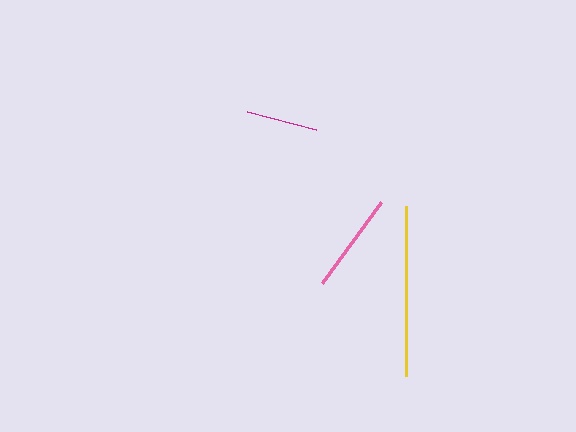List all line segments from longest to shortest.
From longest to shortest: yellow, pink, magenta.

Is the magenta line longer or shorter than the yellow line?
The yellow line is longer than the magenta line.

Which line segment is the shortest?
The magenta line is the shortest at approximately 71 pixels.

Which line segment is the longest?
The yellow line is the longest at approximately 170 pixels.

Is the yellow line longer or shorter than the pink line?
The yellow line is longer than the pink line.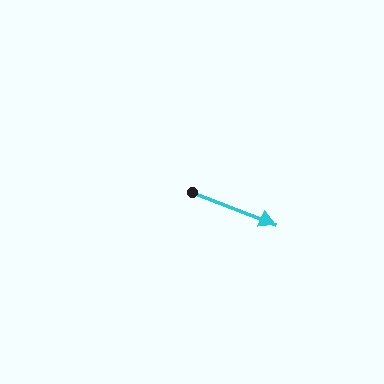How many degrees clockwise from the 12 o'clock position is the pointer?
Approximately 111 degrees.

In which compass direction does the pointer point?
East.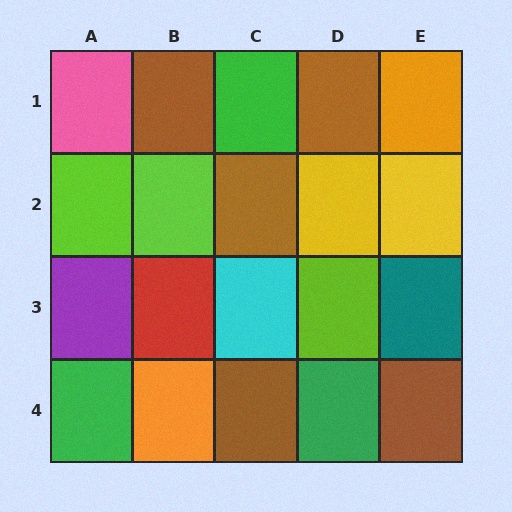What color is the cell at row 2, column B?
Lime.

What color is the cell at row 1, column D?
Brown.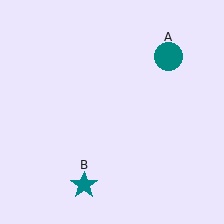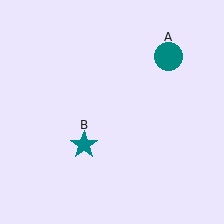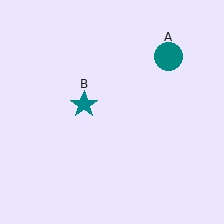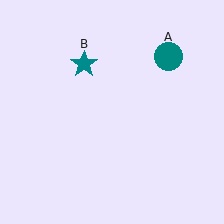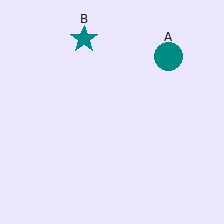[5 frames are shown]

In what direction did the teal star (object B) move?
The teal star (object B) moved up.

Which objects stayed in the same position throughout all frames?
Teal circle (object A) remained stationary.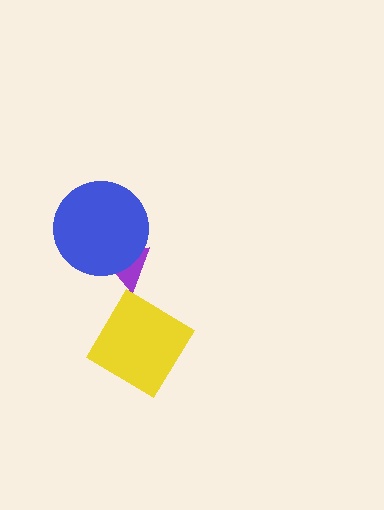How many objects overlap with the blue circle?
1 object overlaps with the blue circle.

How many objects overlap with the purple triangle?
1 object overlaps with the purple triangle.